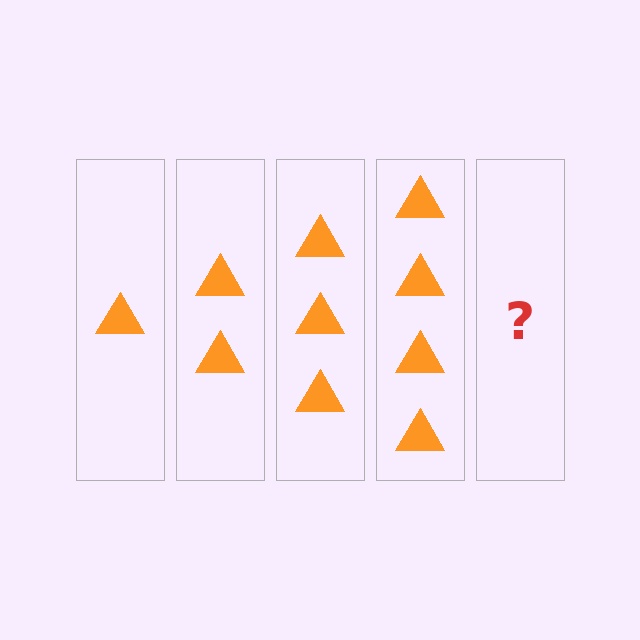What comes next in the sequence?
The next element should be 5 triangles.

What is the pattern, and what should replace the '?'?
The pattern is that each step adds one more triangle. The '?' should be 5 triangles.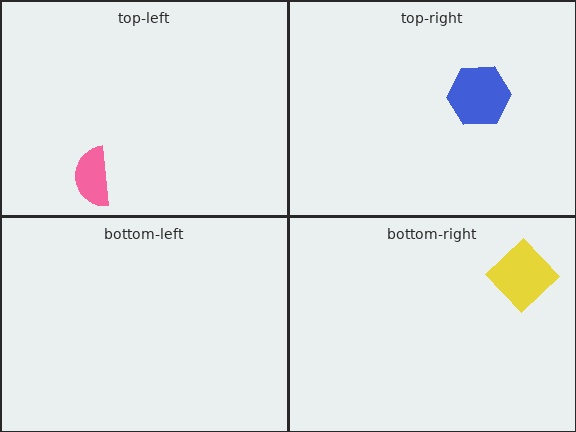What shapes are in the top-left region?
The pink semicircle.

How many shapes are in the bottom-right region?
1.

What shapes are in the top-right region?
The blue hexagon.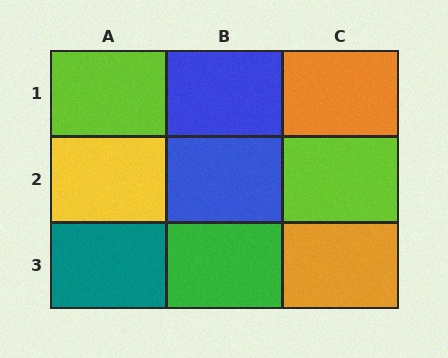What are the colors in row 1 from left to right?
Lime, blue, orange.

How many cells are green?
1 cell is green.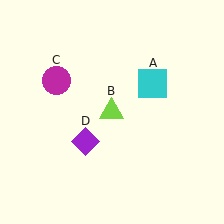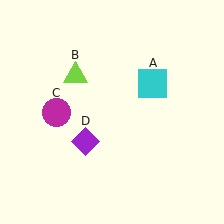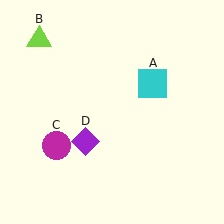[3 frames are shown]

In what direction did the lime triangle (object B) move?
The lime triangle (object B) moved up and to the left.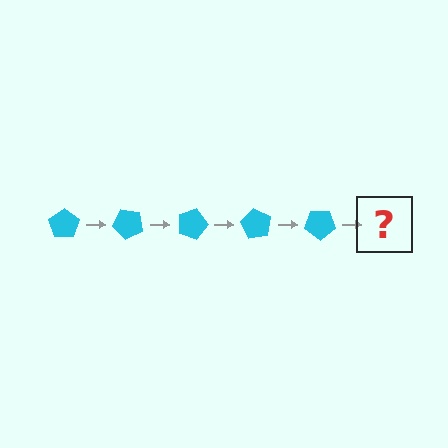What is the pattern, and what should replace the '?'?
The pattern is that the pentagon rotates 45 degrees each step. The '?' should be a cyan pentagon rotated 225 degrees.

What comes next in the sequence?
The next element should be a cyan pentagon rotated 225 degrees.